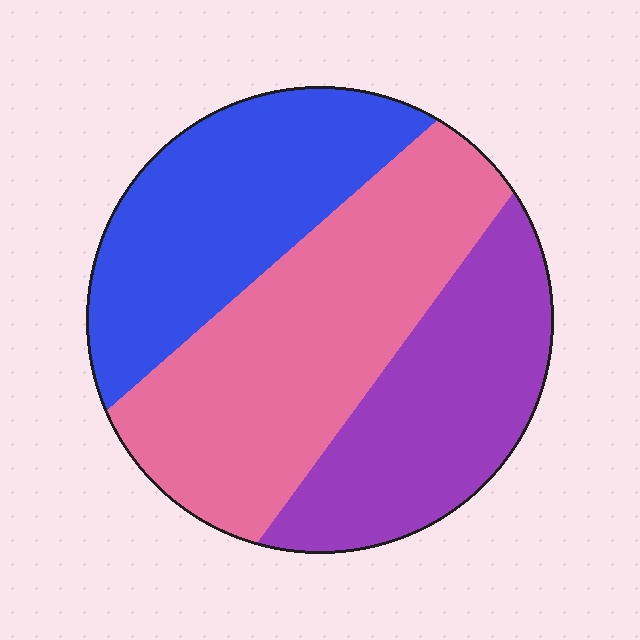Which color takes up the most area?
Pink, at roughly 40%.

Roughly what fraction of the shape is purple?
Purple covers 28% of the shape.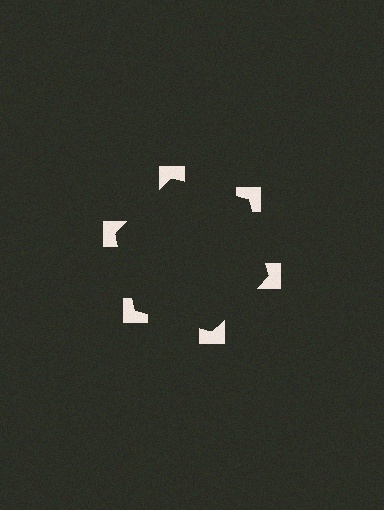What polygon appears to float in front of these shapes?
An illusory hexagon — its edges are inferred from the aligned wedge cuts in the notched squares, not physically drawn.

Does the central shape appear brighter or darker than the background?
It typically appears slightly darker than the background, even though no actual brightness change is drawn.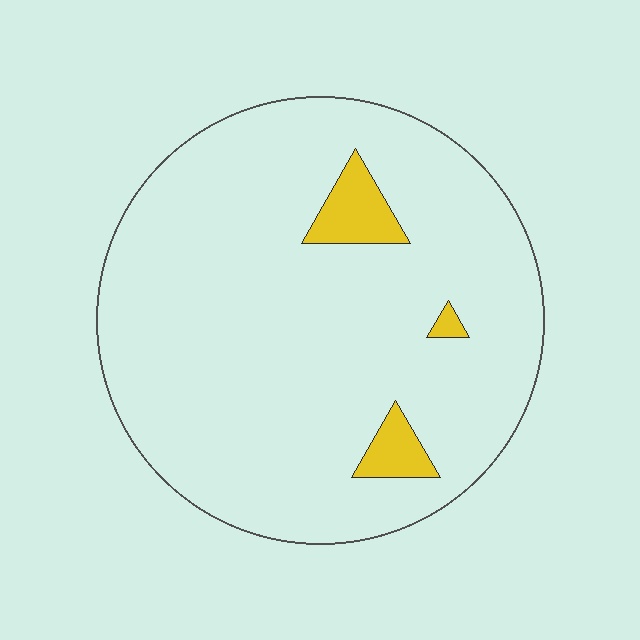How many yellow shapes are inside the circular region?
3.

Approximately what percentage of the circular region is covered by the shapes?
Approximately 5%.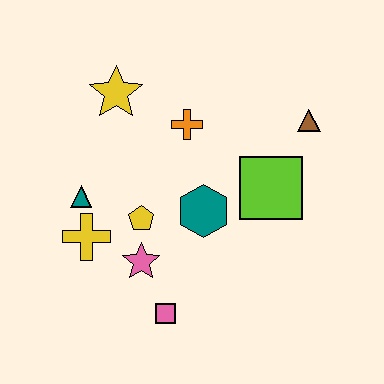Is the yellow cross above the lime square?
No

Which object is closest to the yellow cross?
The teal triangle is closest to the yellow cross.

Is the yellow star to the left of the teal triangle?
No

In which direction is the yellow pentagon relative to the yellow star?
The yellow pentagon is below the yellow star.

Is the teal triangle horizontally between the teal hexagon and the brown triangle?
No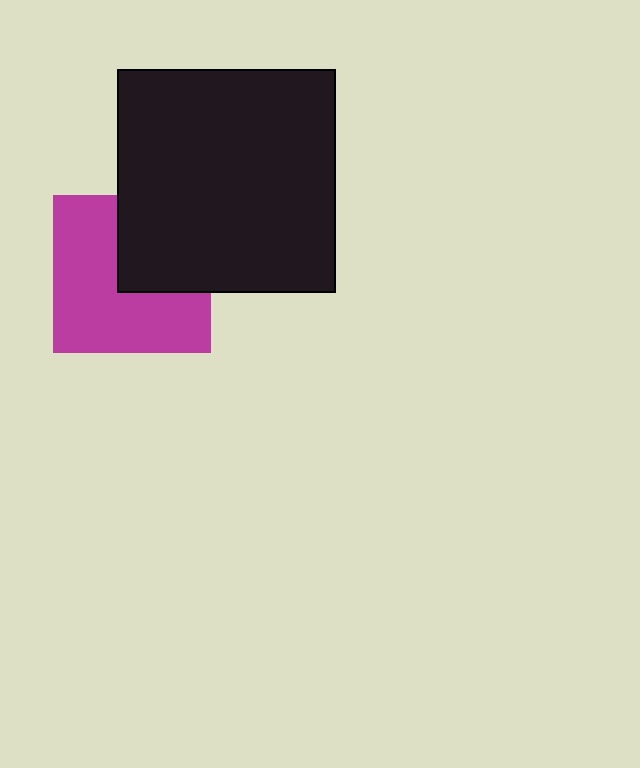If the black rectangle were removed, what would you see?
You would see the complete magenta square.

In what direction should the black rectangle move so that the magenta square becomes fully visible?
The black rectangle should move toward the upper-right. That is the shortest direction to clear the overlap and leave the magenta square fully visible.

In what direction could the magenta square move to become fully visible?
The magenta square could move toward the lower-left. That would shift it out from behind the black rectangle entirely.